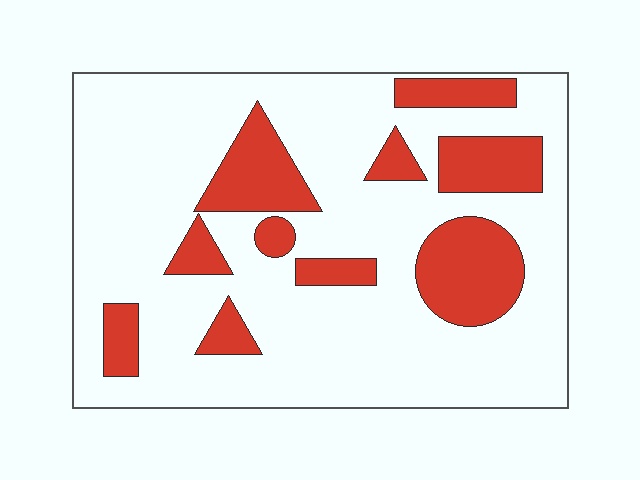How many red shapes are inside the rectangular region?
10.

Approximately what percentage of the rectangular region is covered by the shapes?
Approximately 25%.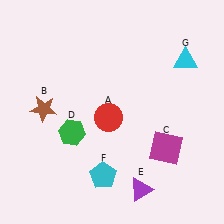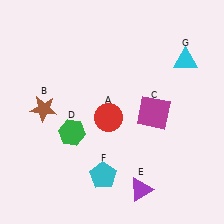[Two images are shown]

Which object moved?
The magenta square (C) moved up.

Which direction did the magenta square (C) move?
The magenta square (C) moved up.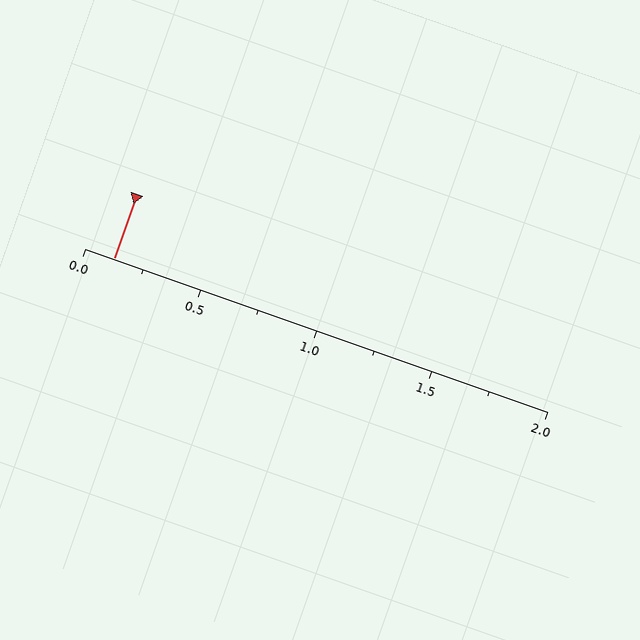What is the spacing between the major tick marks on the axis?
The major ticks are spaced 0.5 apart.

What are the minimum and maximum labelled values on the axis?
The axis runs from 0.0 to 2.0.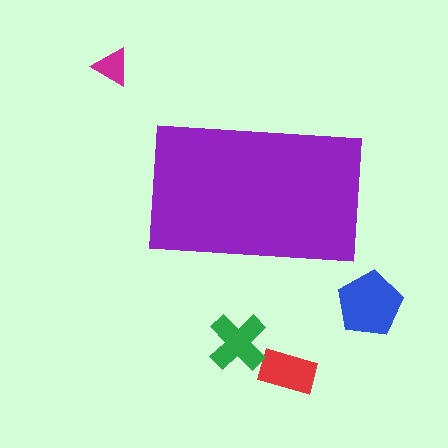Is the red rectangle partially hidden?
No, the red rectangle is fully visible.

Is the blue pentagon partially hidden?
No, the blue pentagon is fully visible.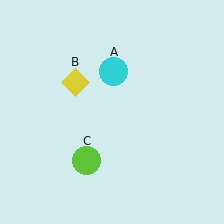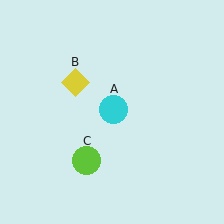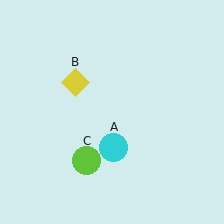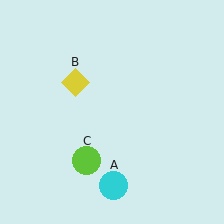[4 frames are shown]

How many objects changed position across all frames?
1 object changed position: cyan circle (object A).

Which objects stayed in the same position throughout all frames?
Yellow diamond (object B) and lime circle (object C) remained stationary.